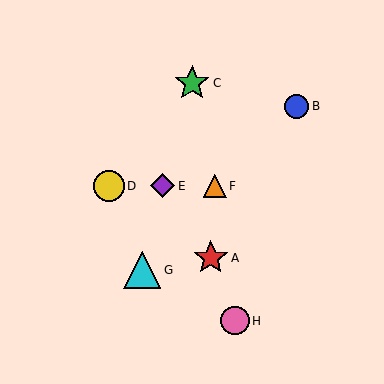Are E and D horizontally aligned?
Yes, both are at y≈186.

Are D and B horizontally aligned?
No, D is at y≈186 and B is at y≈106.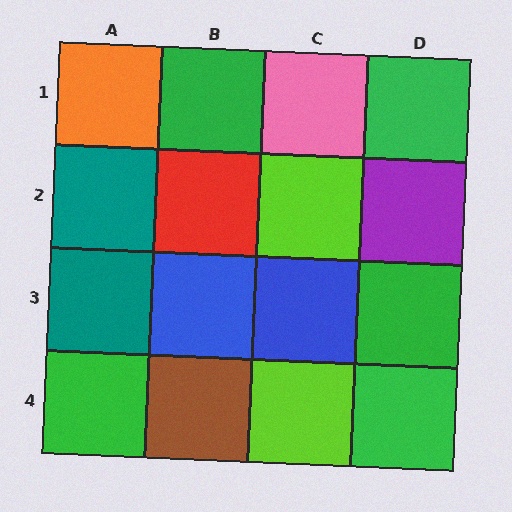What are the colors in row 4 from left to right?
Green, brown, lime, green.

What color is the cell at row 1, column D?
Green.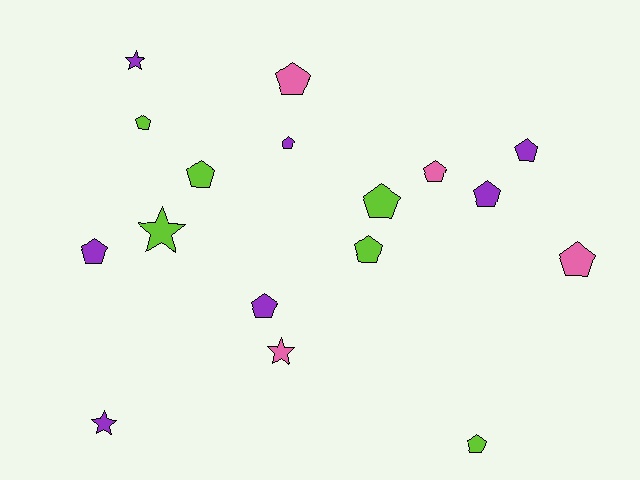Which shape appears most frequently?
Pentagon, with 13 objects.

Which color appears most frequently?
Purple, with 7 objects.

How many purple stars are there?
There are 2 purple stars.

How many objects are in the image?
There are 17 objects.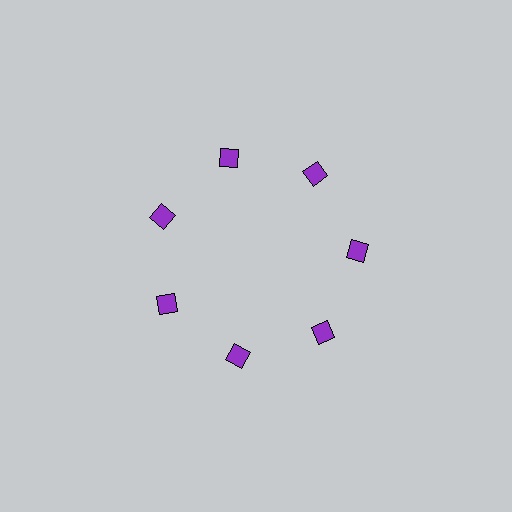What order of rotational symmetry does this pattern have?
This pattern has 7-fold rotational symmetry.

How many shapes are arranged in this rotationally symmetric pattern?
There are 7 shapes, arranged in 7 groups of 1.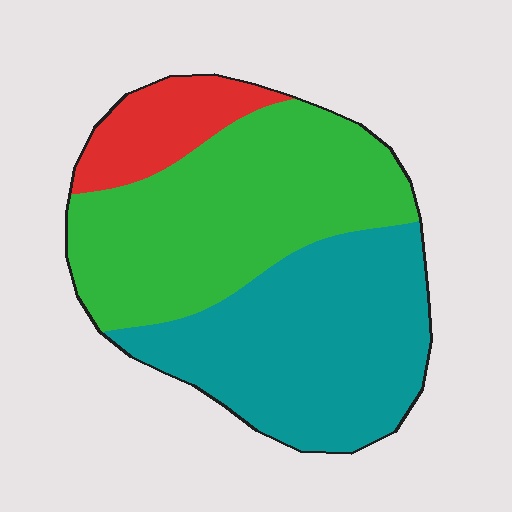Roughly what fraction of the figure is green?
Green covers roughly 45% of the figure.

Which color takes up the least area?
Red, at roughly 10%.